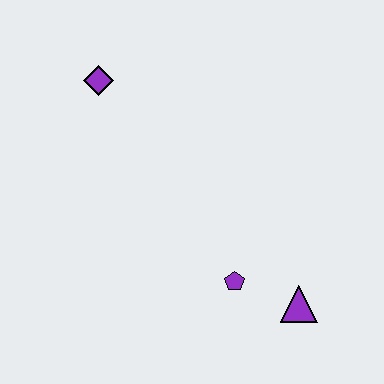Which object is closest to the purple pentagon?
The purple triangle is closest to the purple pentagon.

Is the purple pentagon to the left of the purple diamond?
No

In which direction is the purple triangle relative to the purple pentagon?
The purple triangle is to the right of the purple pentagon.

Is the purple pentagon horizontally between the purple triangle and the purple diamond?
Yes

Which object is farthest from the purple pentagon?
The purple diamond is farthest from the purple pentagon.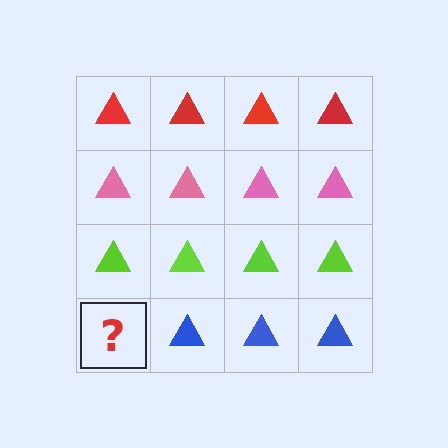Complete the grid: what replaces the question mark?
The question mark should be replaced with a blue triangle.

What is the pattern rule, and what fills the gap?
The rule is that each row has a consistent color. The gap should be filled with a blue triangle.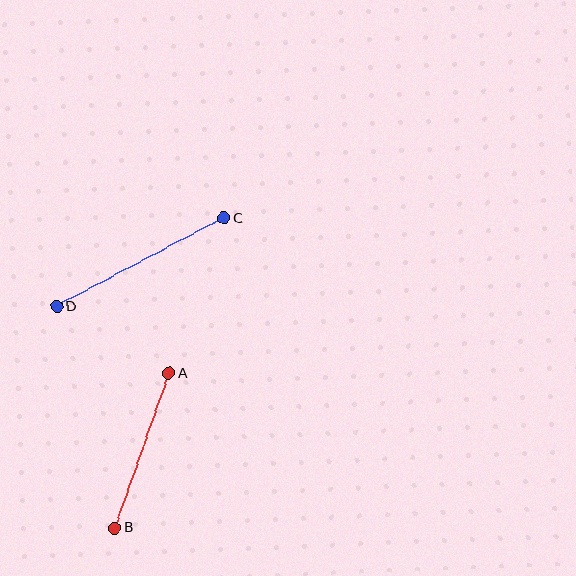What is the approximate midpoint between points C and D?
The midpoint is at approximately (141, 262) pixels.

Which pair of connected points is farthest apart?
Points C and D are farthest apart.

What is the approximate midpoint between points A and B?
The midpoint is at approximately (142, 451) pixels.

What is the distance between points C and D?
The distance is approximately 189 pixels.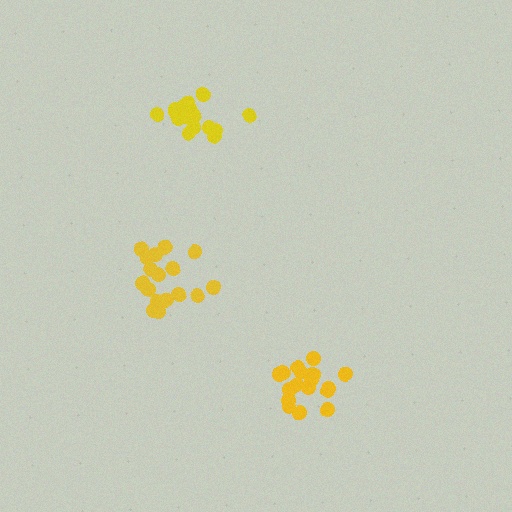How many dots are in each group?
Group 1: 17 dots, Group 2: 17 dots, Group 3: 17 dots (51 total).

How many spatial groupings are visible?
There are 3 spatial groupings.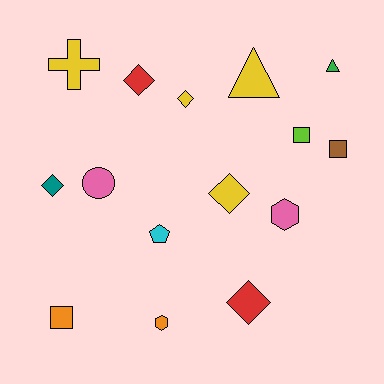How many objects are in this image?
There are 15 objects.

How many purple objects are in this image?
There are no purple objects.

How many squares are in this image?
There are 3 squares.